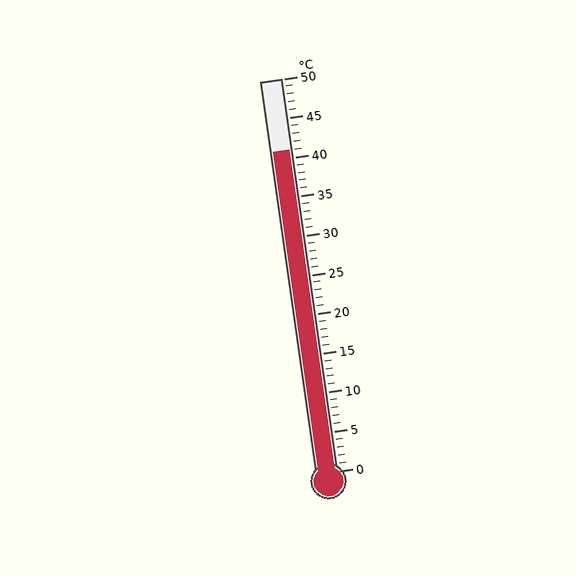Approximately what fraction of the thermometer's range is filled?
The thermometer is filled to approximately 80% of its range.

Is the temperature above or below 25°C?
The temperature is above 25°C.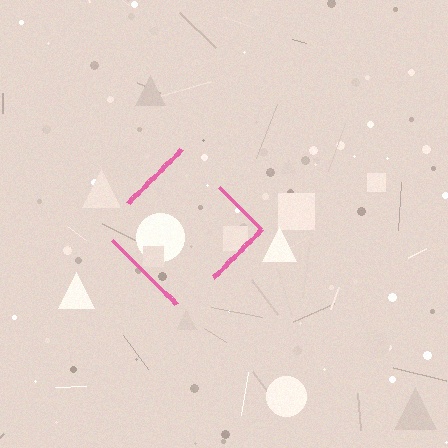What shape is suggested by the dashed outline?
The dashed outline suggests a diamond.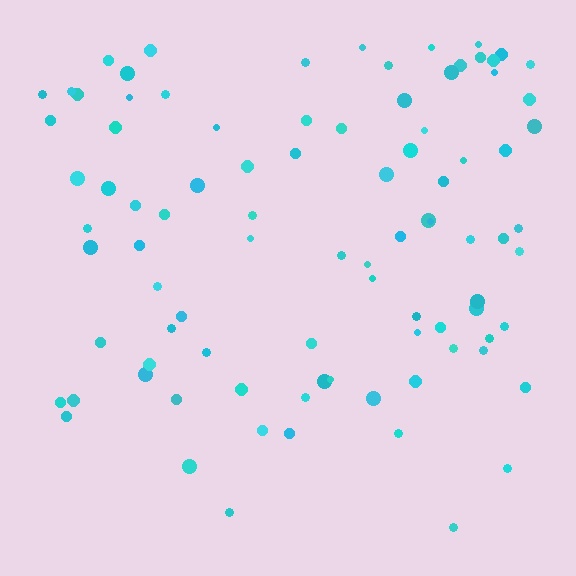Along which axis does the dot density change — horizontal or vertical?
Vertical.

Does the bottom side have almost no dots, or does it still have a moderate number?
Still a moderate number, just noticeably fewer than the top.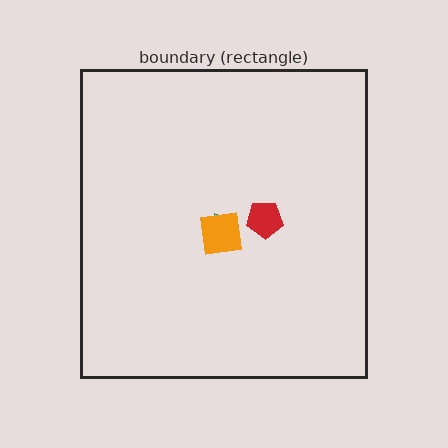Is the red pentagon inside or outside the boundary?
Inside.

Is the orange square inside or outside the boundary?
Inside.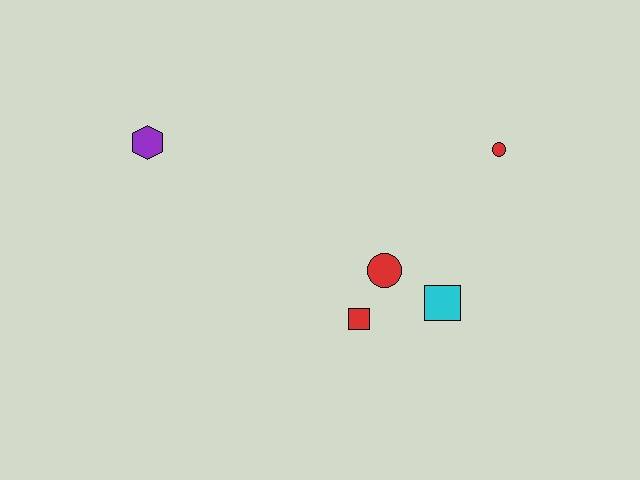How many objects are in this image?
There are 5 objects.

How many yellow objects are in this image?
There are no yellow objects.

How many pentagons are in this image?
There are no pentagons.